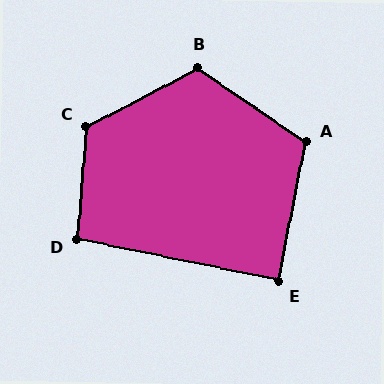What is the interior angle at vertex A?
Approximately 113 degrees (obtuse).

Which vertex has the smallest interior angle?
E, at approximately 89 degrees.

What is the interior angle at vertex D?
Approximately 97 degrees (obtuse).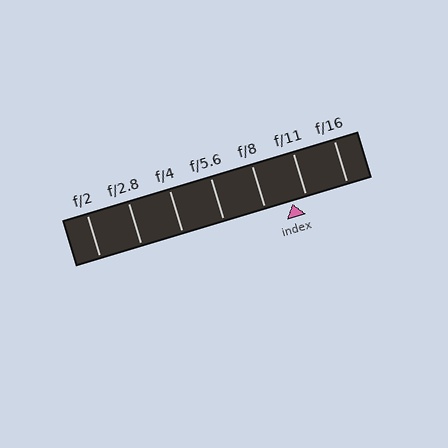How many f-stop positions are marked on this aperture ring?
There are 7 f-stop positions marked.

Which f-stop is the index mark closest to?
The index mark is closest to f/11.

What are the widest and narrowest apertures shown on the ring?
The widest aperture shown is f/2 and the narrowest is f/16.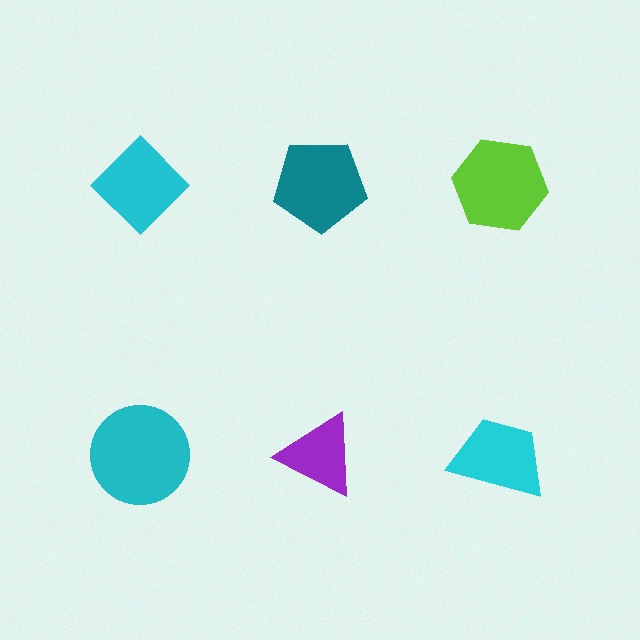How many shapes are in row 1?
3 shapes.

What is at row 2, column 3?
A cyan trapezoid.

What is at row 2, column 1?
A cyan circle.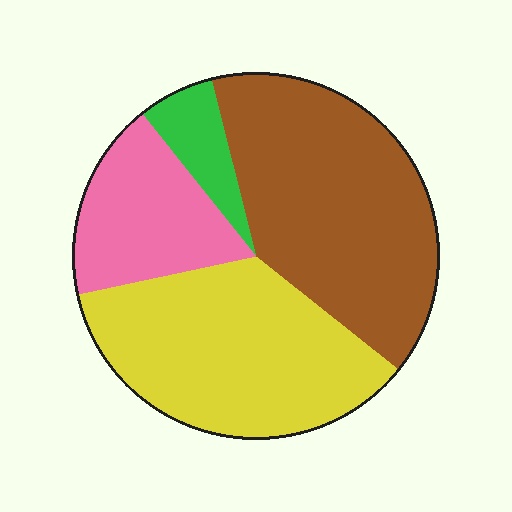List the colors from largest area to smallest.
From largest to smallest: brown, yellow, pink, green.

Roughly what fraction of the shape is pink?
Pink covers 18% of the shape.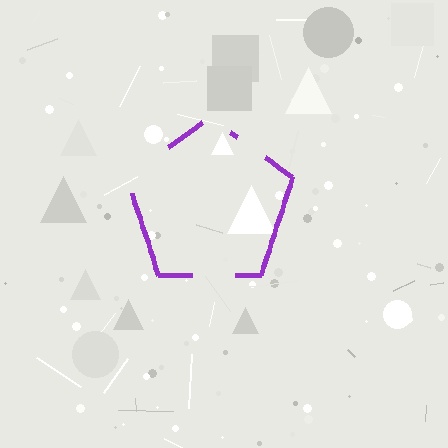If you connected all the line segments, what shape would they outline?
They would outline a pentagon.